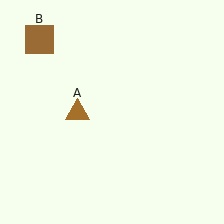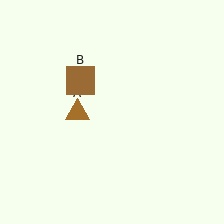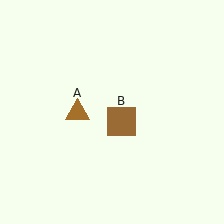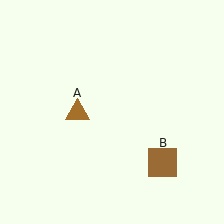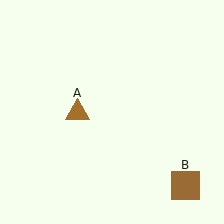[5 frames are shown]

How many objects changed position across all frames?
1 object changed position: brown square (object B).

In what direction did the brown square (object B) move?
The brown square (object B) moved down and to the right.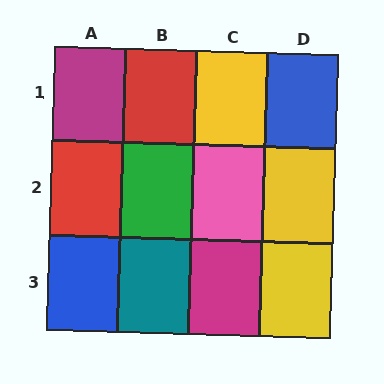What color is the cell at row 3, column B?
Teal.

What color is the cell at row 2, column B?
Green.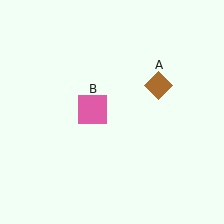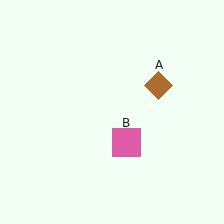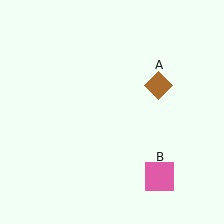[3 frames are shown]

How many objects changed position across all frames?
1 object changed position: pink square (object B).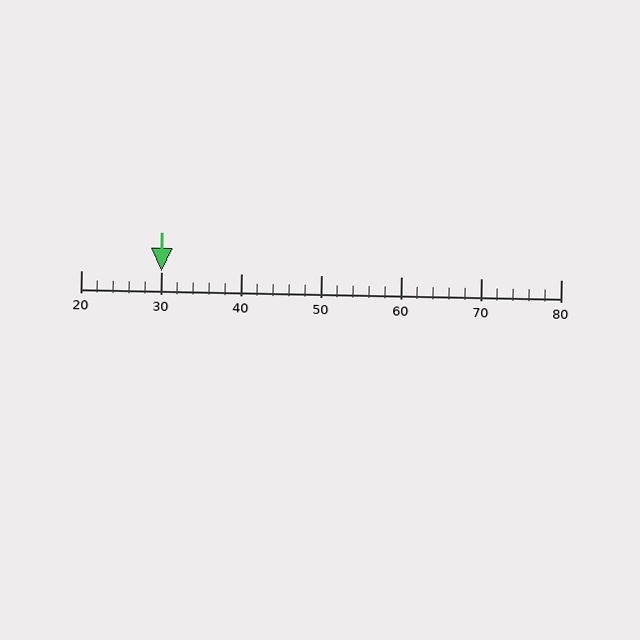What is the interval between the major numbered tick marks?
The major tick marks are spaced 10 units apart.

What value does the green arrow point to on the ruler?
The green arrow points to approximately 30.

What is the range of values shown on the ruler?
The ruler shows values from 20 to 80.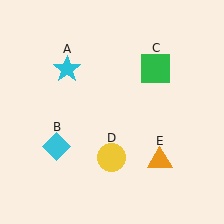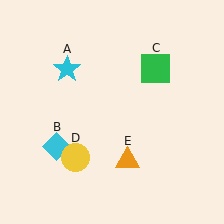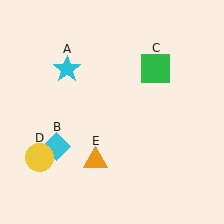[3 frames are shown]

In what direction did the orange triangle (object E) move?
The orange triangle (object E) moved left.